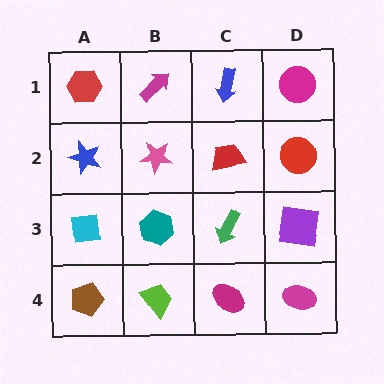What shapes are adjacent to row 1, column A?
A blue star (row 2, column A), a magenta arrow (row 1, column B).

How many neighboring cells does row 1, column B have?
3.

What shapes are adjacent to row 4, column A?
A cyan square (row 3, column A), a lime trapezoid (row 4, column B).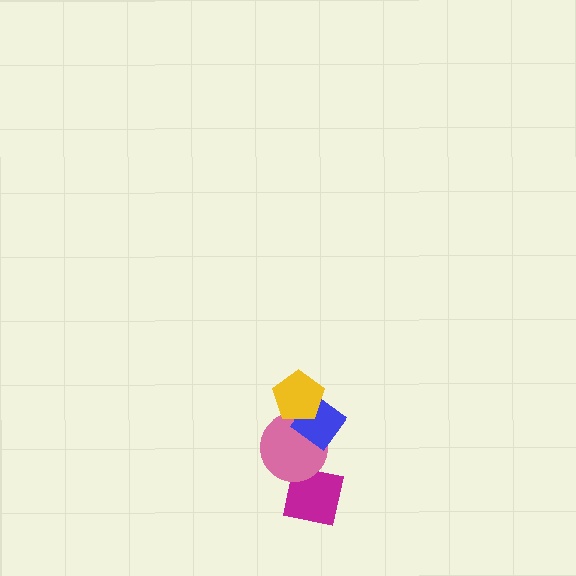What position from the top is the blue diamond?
The blue diamond is 2nd from the top.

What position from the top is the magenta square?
The magenta square is 4th from the top.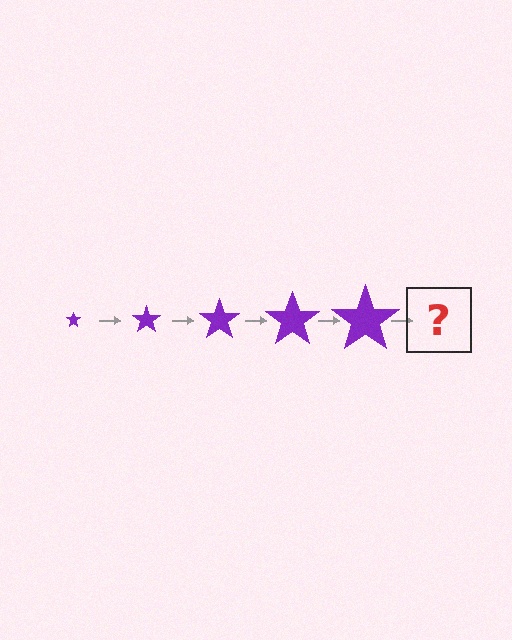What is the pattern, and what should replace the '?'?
The pattern is that the star gets progressively larger each step. The '?' should be a purple star, larger than the previous one.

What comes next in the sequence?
The next element should be a purple star, larger than the previous one.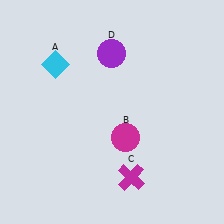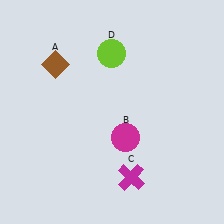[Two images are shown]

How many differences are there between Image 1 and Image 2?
There are 2 differences between the two images.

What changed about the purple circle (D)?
In Image 1, D is purple. In Image 2, it changed to lime.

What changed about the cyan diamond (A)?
In Image 1, A is cyan. In Image 2, it changed to brown.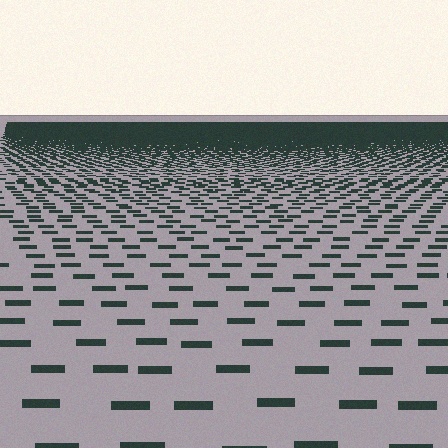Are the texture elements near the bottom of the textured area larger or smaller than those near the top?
Larger. Near the bottom, elements are closer to the viewer and appear at a bigger on-screen size.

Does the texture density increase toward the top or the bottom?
Density increases toward the top.